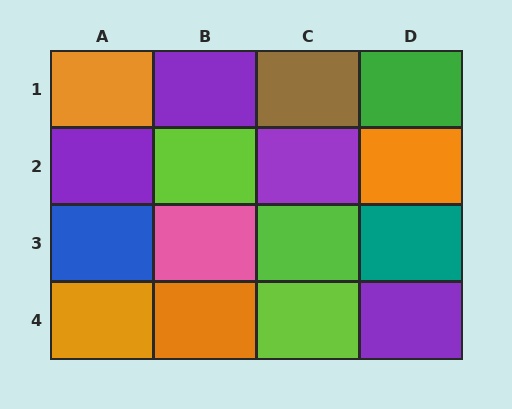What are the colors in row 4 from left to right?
Orange, orange, lime, purple.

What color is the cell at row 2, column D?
Orange.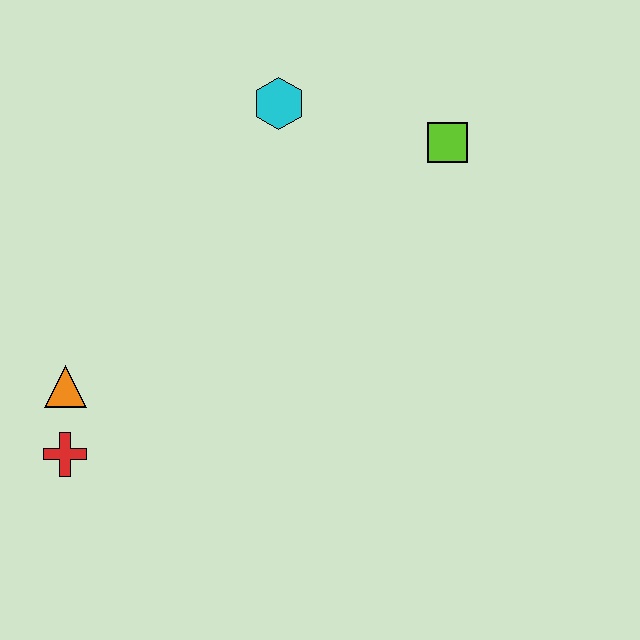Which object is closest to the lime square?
The cyan hexagon is closest to the lime square.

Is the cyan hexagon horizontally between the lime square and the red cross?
Yes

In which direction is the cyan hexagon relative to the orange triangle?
The cyan hexagon is above the orange triangle.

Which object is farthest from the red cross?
The lime square is farthest from the red cross.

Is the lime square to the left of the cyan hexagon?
No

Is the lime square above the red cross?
Yes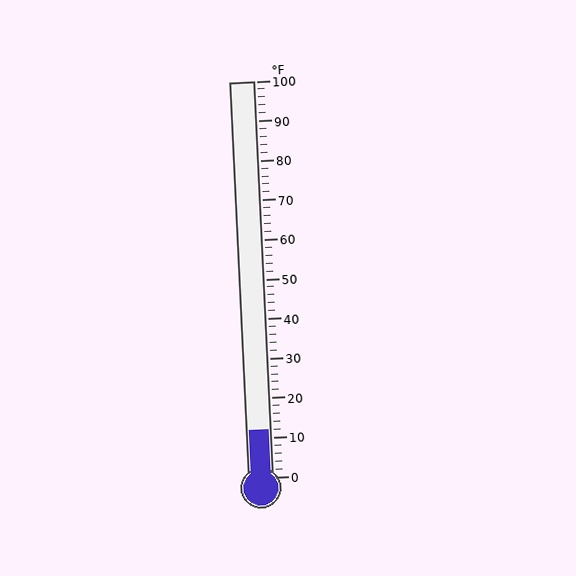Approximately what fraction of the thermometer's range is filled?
The thermometer is filled to approximately 10% of its range.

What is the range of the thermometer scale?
The thermometer scale ranges from 0°F to 100°F.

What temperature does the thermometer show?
The thermometer shows approximately 12°F.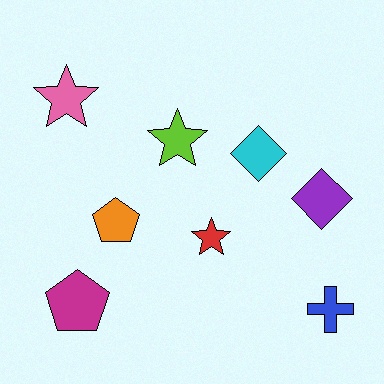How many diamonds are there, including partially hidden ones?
There are 2 diamonds.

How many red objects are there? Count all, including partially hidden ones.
There is 1 red object.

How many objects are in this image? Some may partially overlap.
There are 8 objects.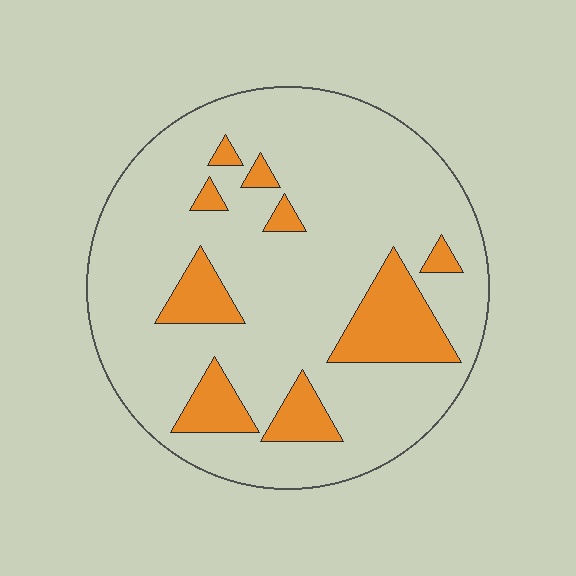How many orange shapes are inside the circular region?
9.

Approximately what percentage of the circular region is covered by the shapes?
Approximately 15%.